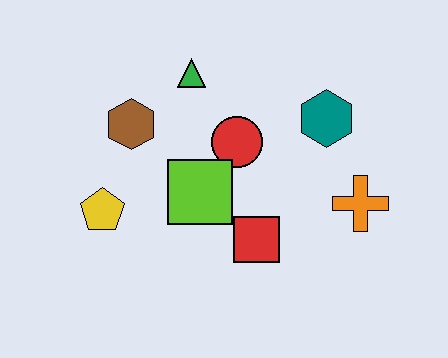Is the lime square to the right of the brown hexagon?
Yes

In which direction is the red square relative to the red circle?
The red square is below the red circle.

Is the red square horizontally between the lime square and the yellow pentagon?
No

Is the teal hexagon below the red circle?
No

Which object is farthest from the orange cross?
The yellow pentagon is farthest from the orange cross.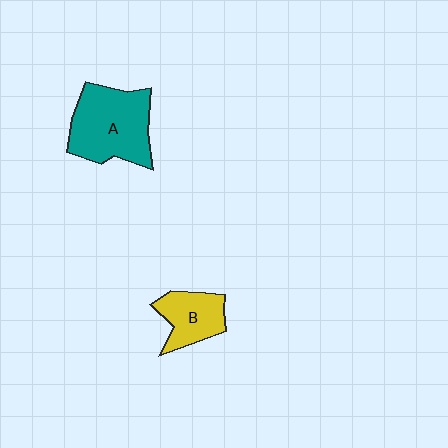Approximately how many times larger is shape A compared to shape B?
Approximately 1.8 times.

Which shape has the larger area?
Shape A (teal).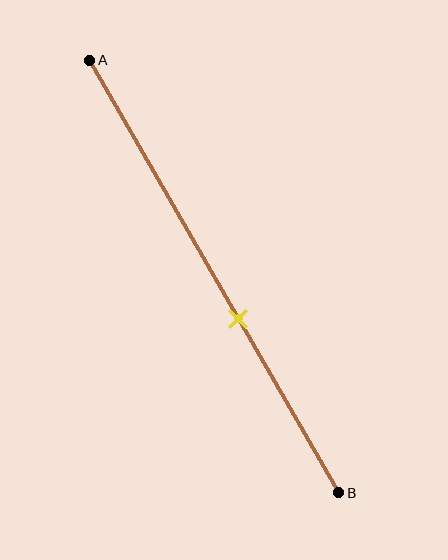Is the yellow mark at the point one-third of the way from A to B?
No, the mark is at about 60% from A, not at the 33% one-third point.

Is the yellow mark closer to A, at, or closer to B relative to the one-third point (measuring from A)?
The yellow mark is closer to point B than the one-third point of segment AB.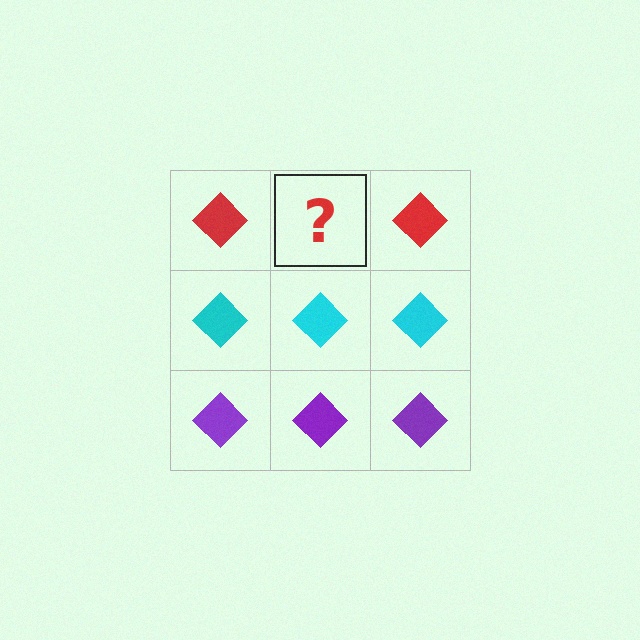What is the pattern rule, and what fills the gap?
The rule is that each row has a consistent color. The gap should be filled with a red diamond.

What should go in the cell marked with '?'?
The missing cell should contain a red diamond.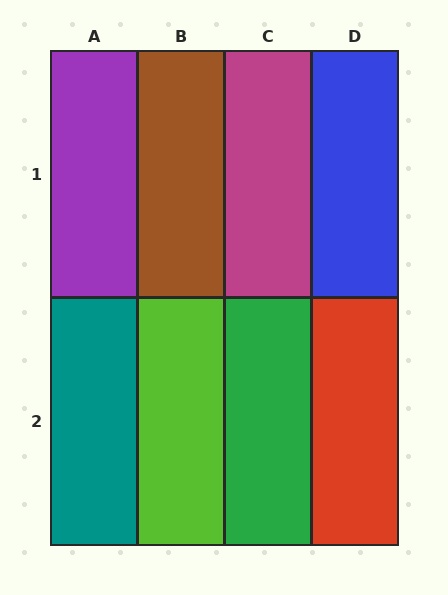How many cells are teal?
1 cell is teal.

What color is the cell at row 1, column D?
Blue.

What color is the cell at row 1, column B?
Brown.